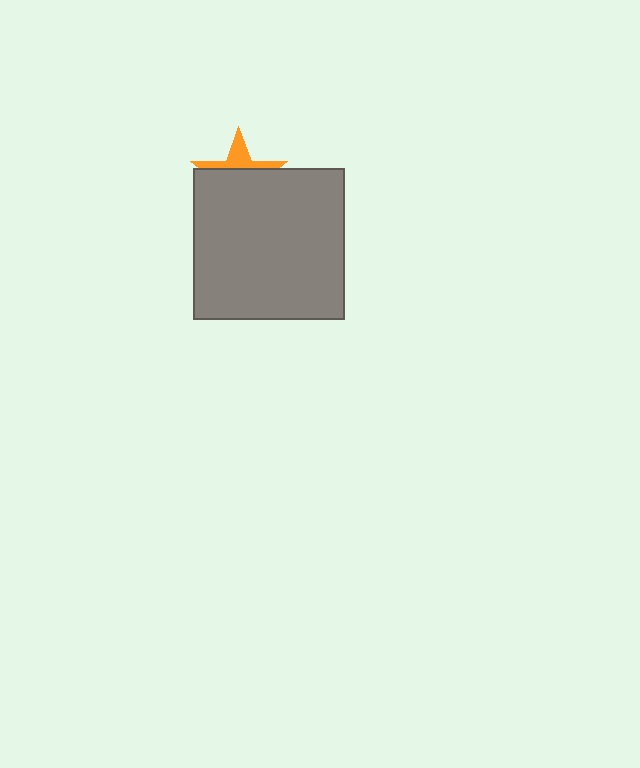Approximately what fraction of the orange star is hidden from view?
Roughly 68% of the orange star is hidden behind the gray square.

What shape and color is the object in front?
The object in front is a gray square.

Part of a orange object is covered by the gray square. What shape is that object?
It is a star.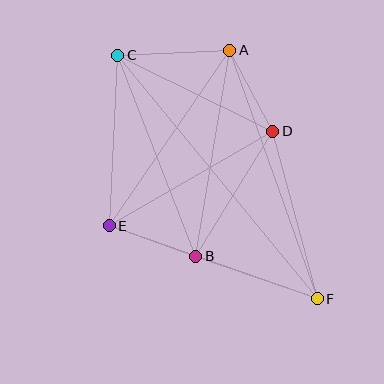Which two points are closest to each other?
Points A and D are closest to each other.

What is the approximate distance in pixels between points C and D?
The distance between C and D is approximately 172 pixels.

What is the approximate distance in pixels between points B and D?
The distance between B and D is approximately 147 pixels.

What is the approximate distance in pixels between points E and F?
The distance between E and F is approximately 221 pixels.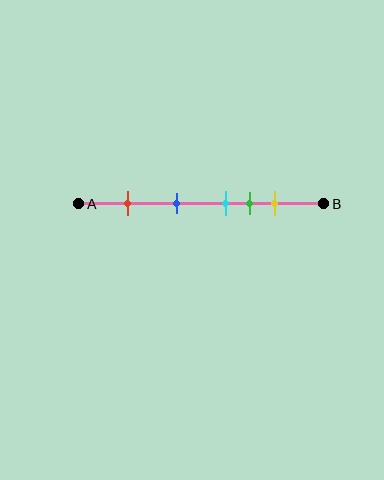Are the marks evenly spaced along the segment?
No, the marks are not evenly spaced.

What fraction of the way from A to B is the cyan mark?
The cyan mark is approximately 60% (0.6) of the way from A to B.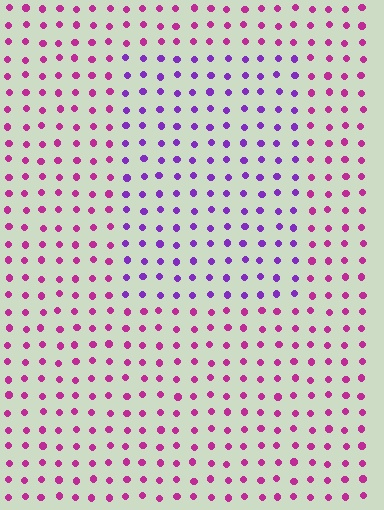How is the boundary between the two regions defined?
The boundary is defined purely by a slight shift in hue (about 41 degrees). Spacing, size, and orientation are identical on both sides.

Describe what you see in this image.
The image is filled with small magenta elements in a uniform arrangement. A rectangle-shaped region is visible where the elements are tinted to a slightly different hue, forming a subtle color boundary.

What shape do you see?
I see a rectangle.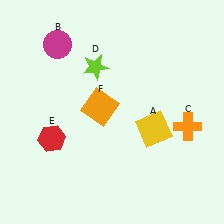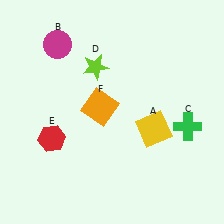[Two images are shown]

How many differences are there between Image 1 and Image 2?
There is 1 difference between the two images.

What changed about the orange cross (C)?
In Image 1, C is orange. In Image 2, it changed to green.